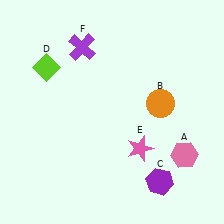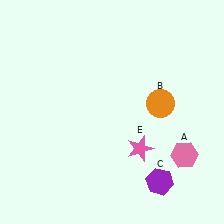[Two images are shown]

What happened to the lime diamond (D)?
The lime diamond (D) was removed in Image 2. It was in the top-left area of Image 1.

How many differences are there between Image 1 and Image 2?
There are 2 differences between the two images.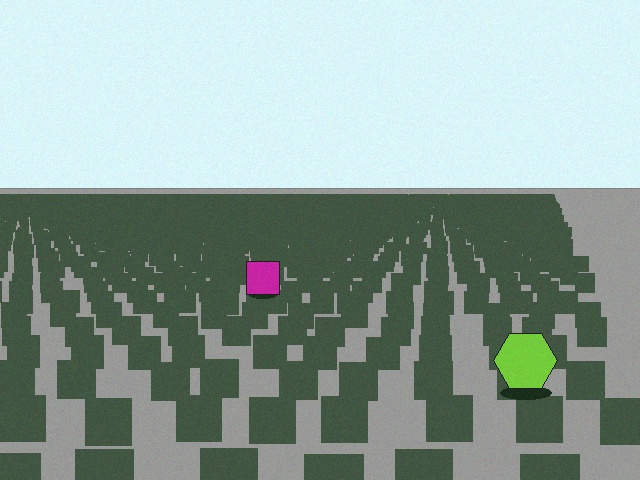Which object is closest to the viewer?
The lime hexagon is closest. The texture marks near it are larger and more spread out.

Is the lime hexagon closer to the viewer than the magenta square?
Yes. The lime hexagon is closer — you can tell from the texture gradient: the ground texture is coarser near it.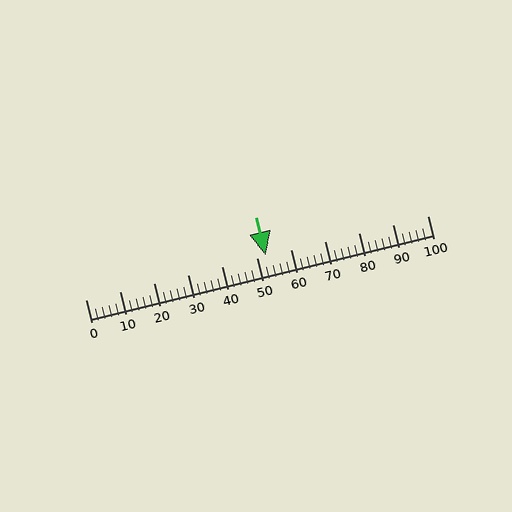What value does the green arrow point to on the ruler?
The green arrow points to approximately 53.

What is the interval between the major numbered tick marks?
The major tick marks are spaced 10 units apart.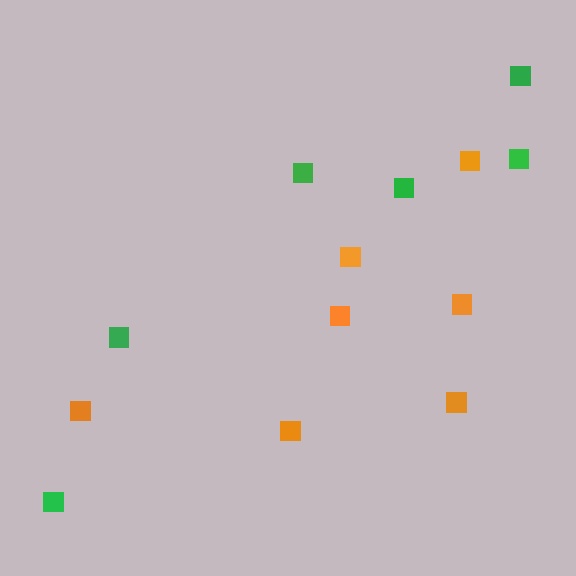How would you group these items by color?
There are 2 groups: one group of orange squares (7) and one group of green squares (6).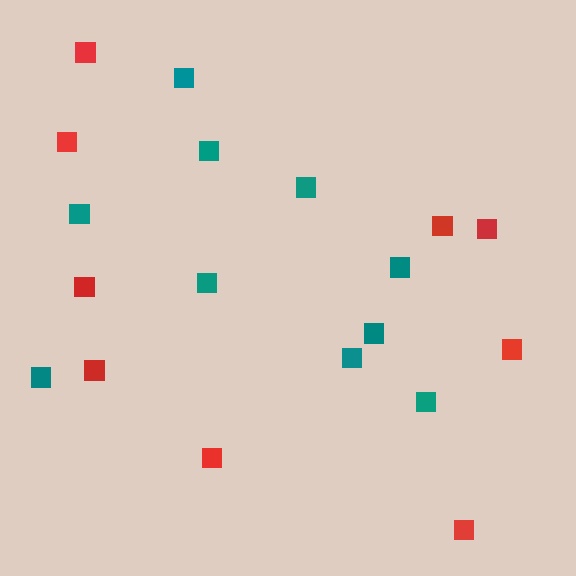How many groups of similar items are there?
There are 2 groups: one group of red squares (9) and one group of teal squares (10).